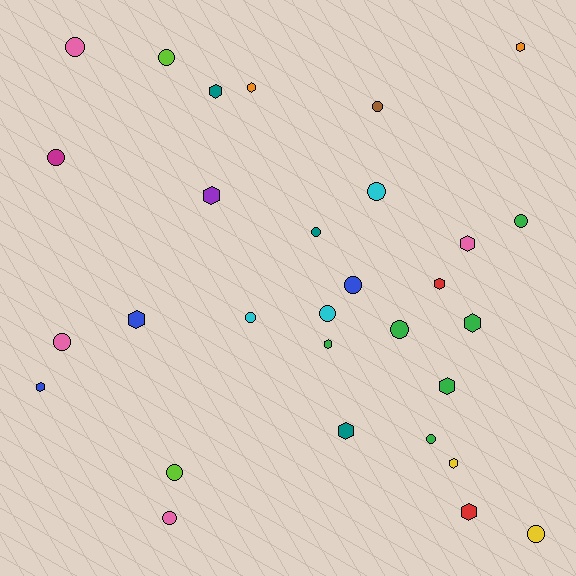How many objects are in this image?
There are 30 objects.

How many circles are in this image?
There are 16 circles.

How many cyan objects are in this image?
There are 3 cyan objects.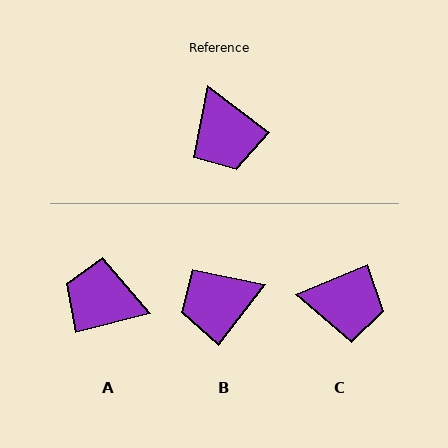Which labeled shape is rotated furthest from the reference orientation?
A, about 128 degrees away.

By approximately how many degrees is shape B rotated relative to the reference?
Approximately 90 degrees clockwise.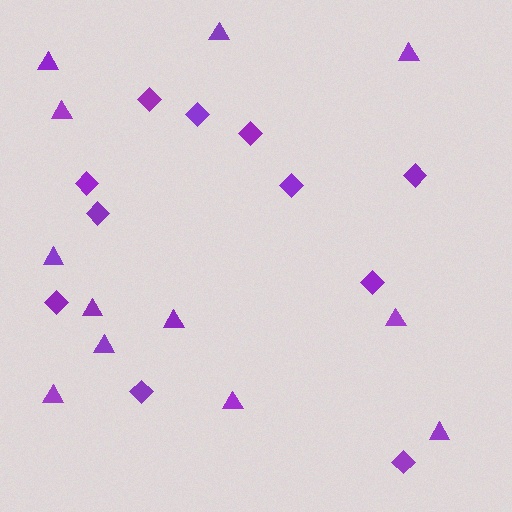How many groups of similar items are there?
There are 2 groups: one group of diamonds (11) and one group of triangles (12).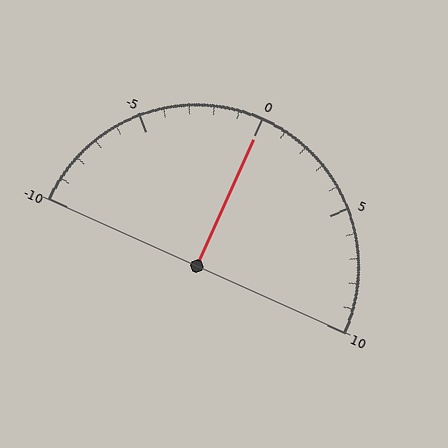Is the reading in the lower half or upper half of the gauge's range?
The reading is in the upper half of the range (-10 to 10).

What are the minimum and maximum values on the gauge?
The gauge ranges from -10 to 10.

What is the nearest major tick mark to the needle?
The nearest major tick mark is 0.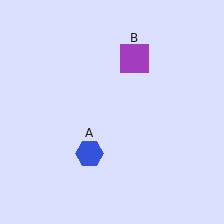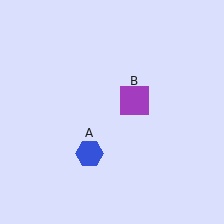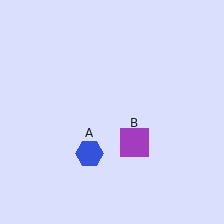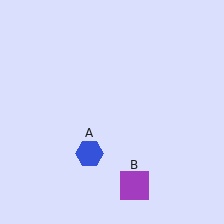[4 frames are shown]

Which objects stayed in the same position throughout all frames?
Blue hexagon (object A) remained stationary.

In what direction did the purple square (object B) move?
The purple square (object B) moved down.